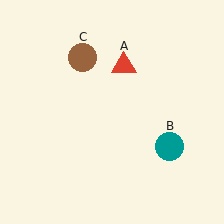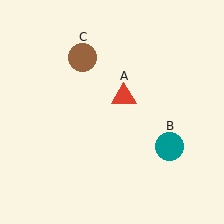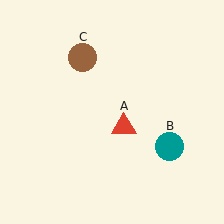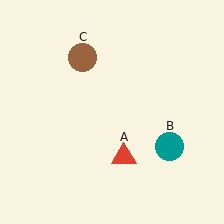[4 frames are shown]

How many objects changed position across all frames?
1 object changed position: red triangle (object A).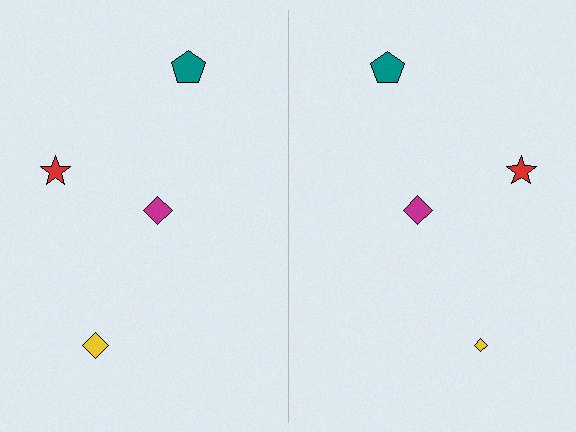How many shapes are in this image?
There are 8 shapes in this image.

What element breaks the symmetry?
The yellow diamond on the right side has a different size than its mirror counterpart.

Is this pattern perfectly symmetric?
No, the pattern is not perfectly symmetric. The yellow diamond on the right side has a different size than its mirror counterpart.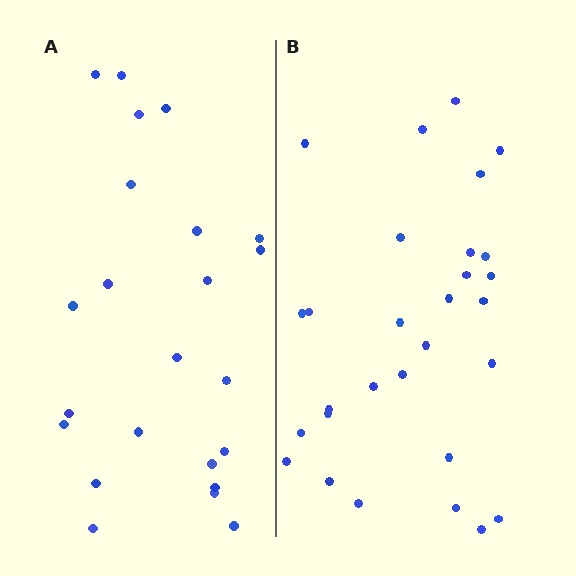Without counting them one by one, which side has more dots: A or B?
Region B (the right region) has more dots.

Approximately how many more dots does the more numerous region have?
Region B has about 6 more dots than region A.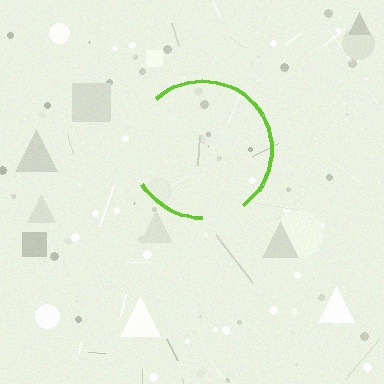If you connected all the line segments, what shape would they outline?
They would outline a circle.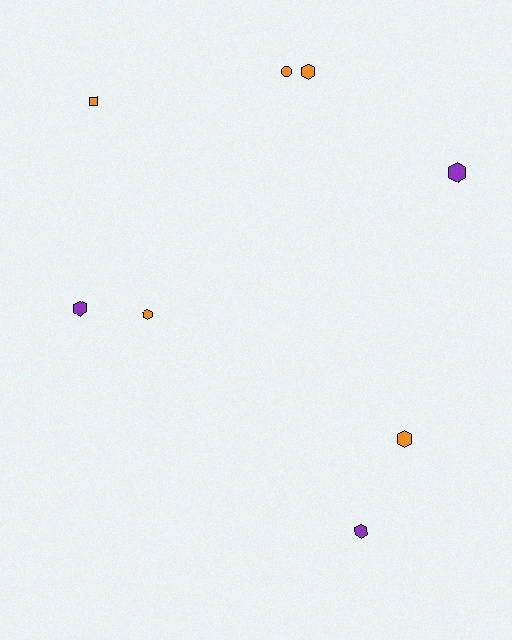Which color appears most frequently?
Orange, with 5 objects.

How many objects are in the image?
There are 8 objects.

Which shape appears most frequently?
Hexagon, with 6 objects.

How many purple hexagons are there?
There are 3 purple hexagons.